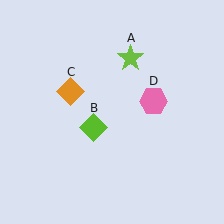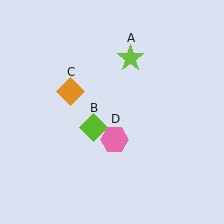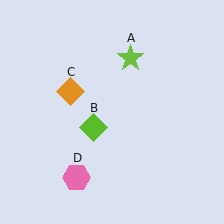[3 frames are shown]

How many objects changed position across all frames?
1 object changed position: pink hexagon (object D).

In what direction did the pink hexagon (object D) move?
The pink hexagon (object D) moved down and to the left.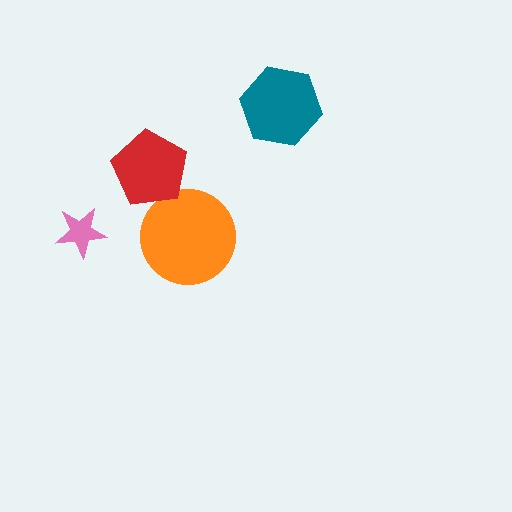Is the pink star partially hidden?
No, no other shape covers it.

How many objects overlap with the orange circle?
1 object overlaps with the orange circle.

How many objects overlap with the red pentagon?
1 object overlaps with the red pentagon.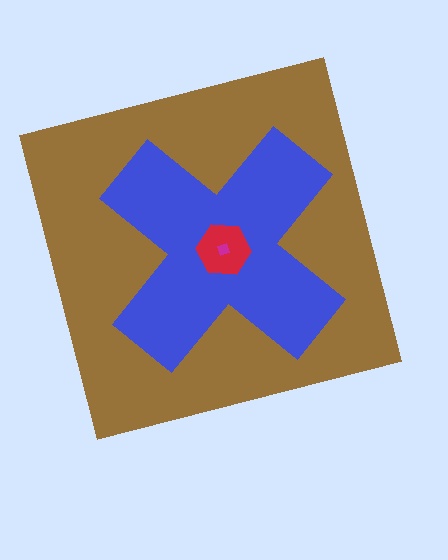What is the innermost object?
The magenta diamond.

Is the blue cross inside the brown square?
Yes.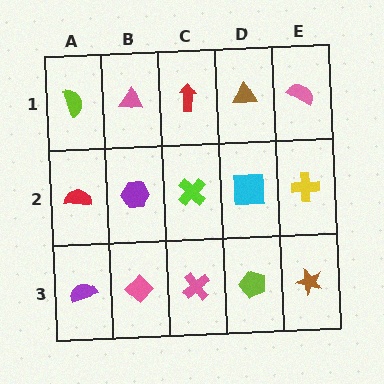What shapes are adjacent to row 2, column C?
A red arrow (row 1, column C), a pink cross (row 3, column C), a purple hexagon (row 2, column B), a cyan square (row 2, column D).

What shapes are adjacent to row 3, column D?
A cyan square (row 2, column D), a pink cross (row 3, column C), a brown star (row 3, column E).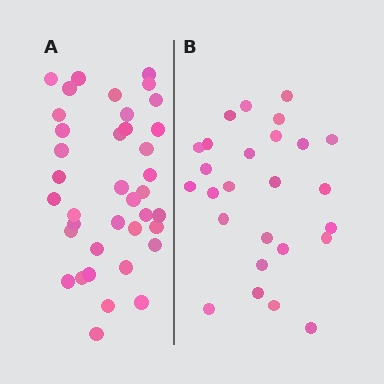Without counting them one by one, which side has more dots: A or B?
Region A (the left region) has more dots.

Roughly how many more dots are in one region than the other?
Region A has roughly 12 or so more dots than region B.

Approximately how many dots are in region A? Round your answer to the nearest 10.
About 40 dots. (The exact count is 38, which rounds to 40.)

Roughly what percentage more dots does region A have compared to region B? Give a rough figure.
About 45% more.